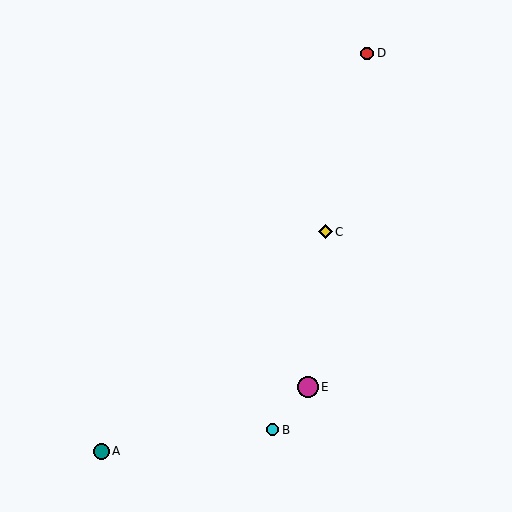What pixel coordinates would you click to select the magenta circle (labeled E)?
Click at (308, 387) to select the magenta circle E.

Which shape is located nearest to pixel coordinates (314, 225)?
The yellow diamond (labeled C) at (325, 232) is nearest to that location.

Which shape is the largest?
The magenta circle (labeled E) is the largest.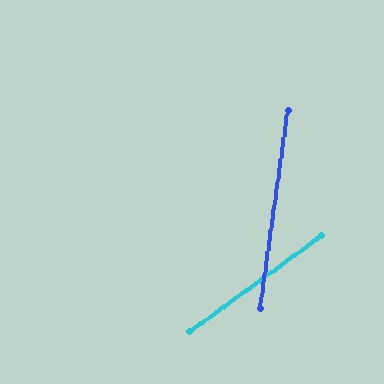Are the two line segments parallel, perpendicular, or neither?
Neither parallel nor perpendicular — they differ by about 46°.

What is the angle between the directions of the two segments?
Approximately 46 degrees.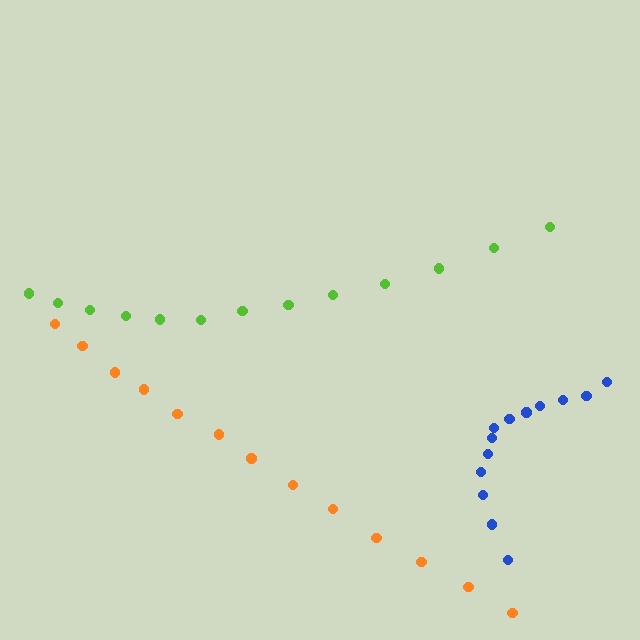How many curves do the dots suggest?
There are 3 distinct paths.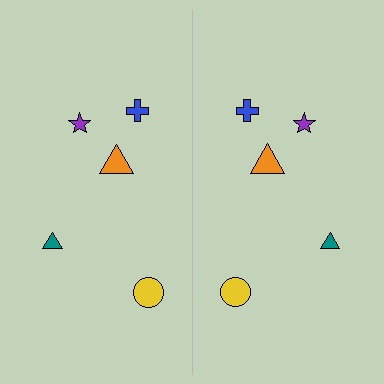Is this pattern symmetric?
Yes, this pattern has bilateral (reflection) symmetry.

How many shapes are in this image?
There are 10 shapes in this image.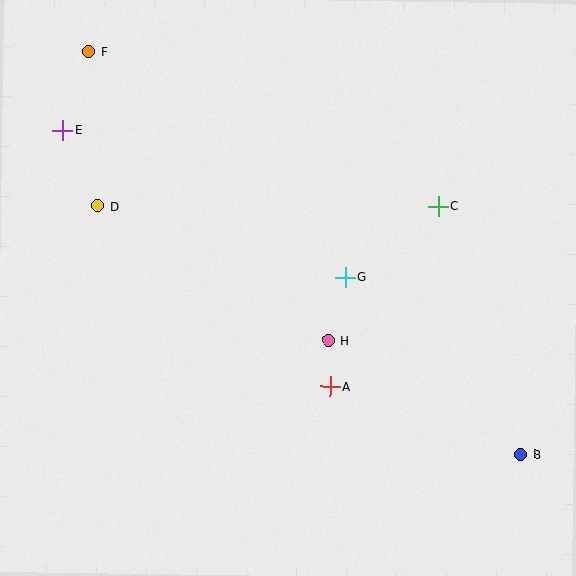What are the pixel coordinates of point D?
Point D is at (98, 206).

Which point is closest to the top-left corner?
Point F is closest to the top-left corner.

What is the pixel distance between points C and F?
The distance between C and F is 382 pixels.